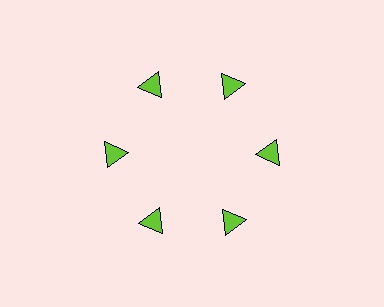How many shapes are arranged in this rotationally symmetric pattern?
There are 6 shapes, arranged in 6 groups of 1.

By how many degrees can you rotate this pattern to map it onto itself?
The pattern maps onto itself every 60 degrees of rotation.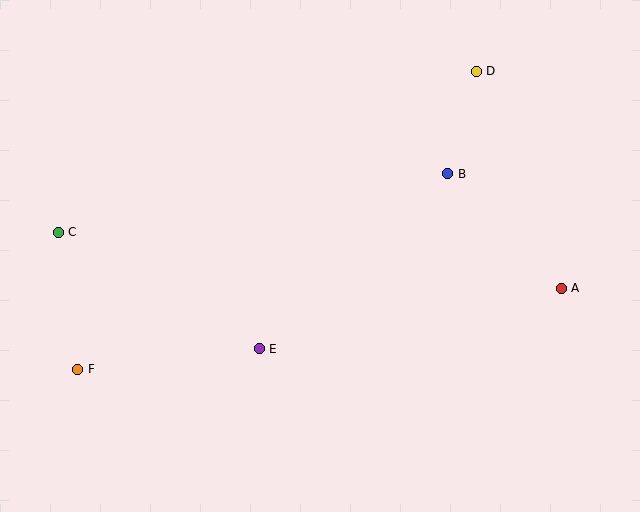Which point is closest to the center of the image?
Point E at (259, 349) is closest to the center.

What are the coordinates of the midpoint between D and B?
The midpoint between D and B is at (462, 123).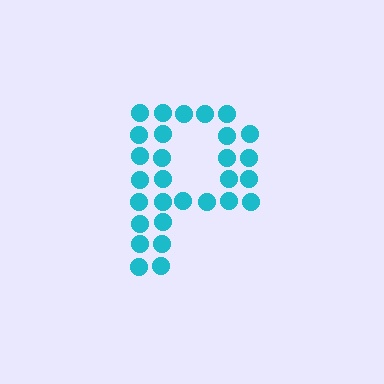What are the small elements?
The small elements are circles.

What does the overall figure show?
The overall figure shows the letter P.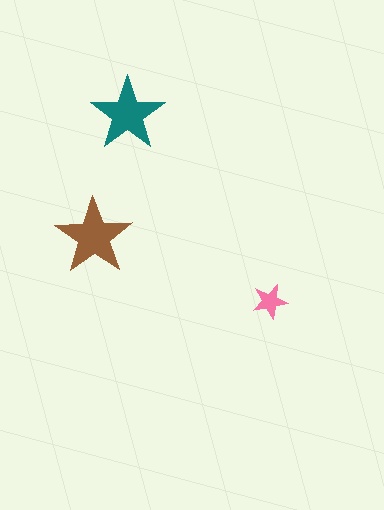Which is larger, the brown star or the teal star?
The brown one.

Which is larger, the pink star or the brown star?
The brown one.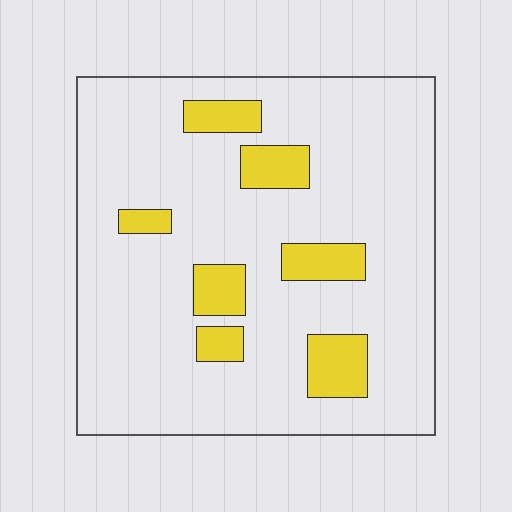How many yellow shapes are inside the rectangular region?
7.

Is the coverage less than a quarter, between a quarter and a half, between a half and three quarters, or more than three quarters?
Less than a quarter.